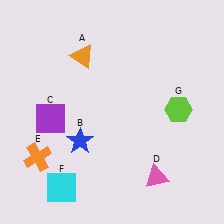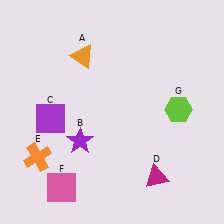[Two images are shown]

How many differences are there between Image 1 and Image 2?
There are 3 differences between the two images.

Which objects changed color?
B changed from blue to purple. D changed from pink to magenta. F changed from cyan to pink.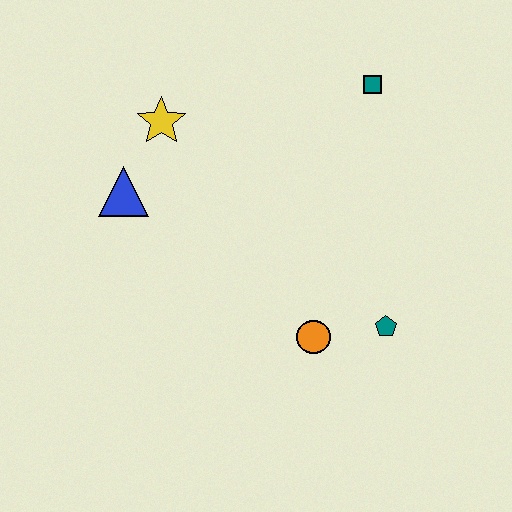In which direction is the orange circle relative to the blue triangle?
The orange circle is to the right of the blue triangle.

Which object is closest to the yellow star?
The blue triangle is closest to the yellow star.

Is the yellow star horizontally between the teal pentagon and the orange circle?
No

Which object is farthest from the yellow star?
The teal pentagon is farthest from the yellow star.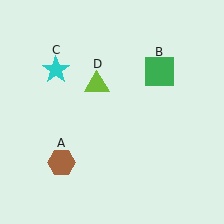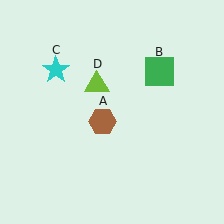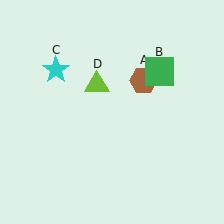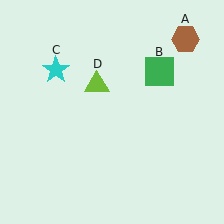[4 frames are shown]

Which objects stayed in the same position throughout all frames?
Green square (object B) and cyan star (object C) and lime triangle (object D) remained stationary.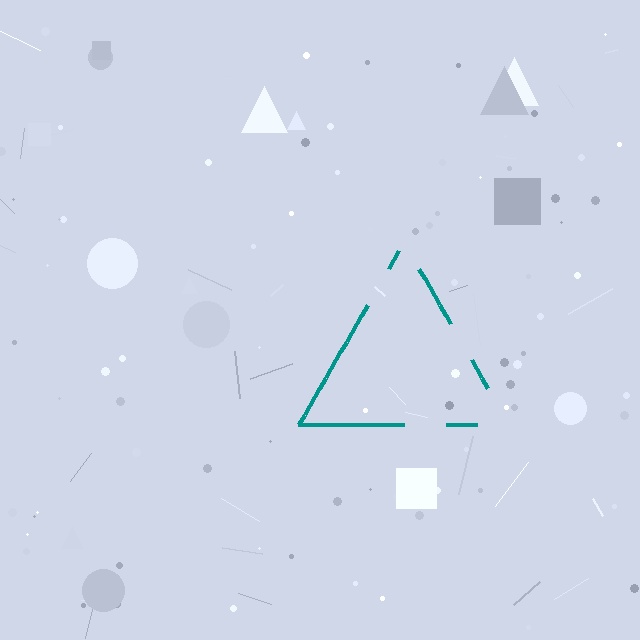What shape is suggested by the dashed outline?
The dashed outline suggests a triangle.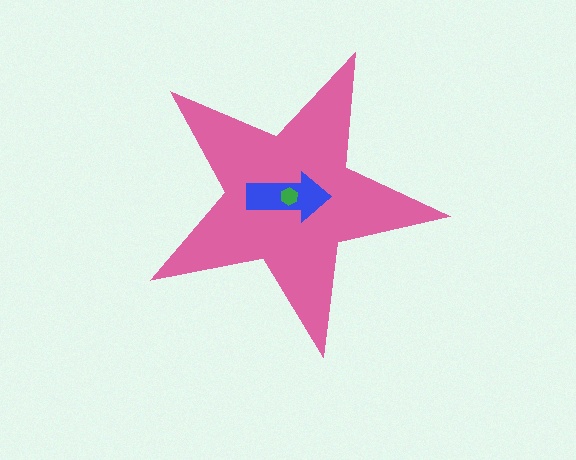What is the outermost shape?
The pink star.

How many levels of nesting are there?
3.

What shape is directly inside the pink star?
The blue arrow.